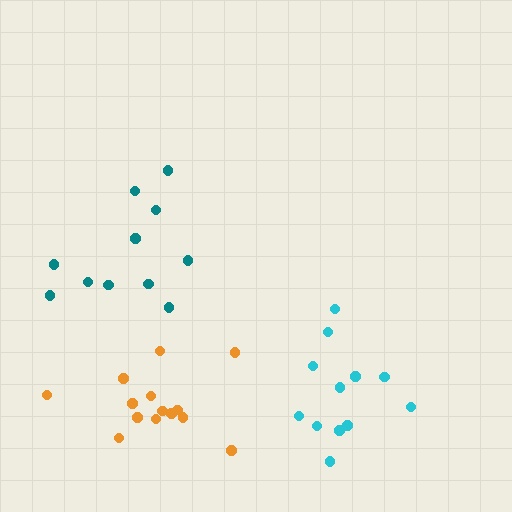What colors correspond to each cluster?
The clusters are colored: orange, teal, cyan.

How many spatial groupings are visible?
There are 3 spatial groupings.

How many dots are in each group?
Group 1: 14 dots, Group 2: 11 dots, Group 3: 12 dots (37 total).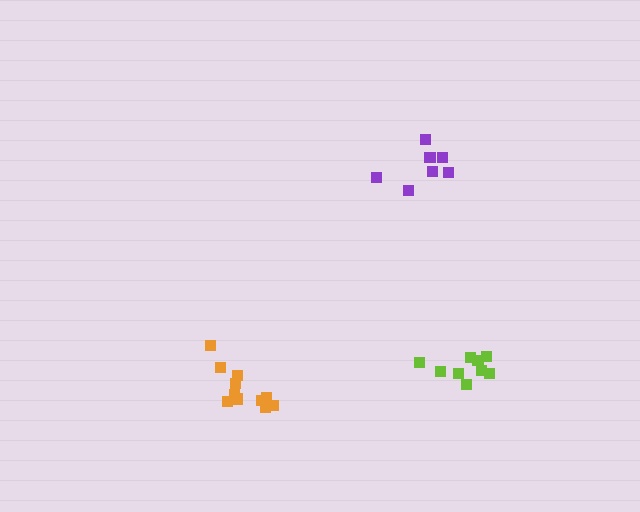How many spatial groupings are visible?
There are 3 spatial groupings.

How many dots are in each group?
Group 1: 9 dots, Group 2: 11 dots, Group 3: 7 dots (27 total).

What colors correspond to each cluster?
The clusters are colored: lime, orange, purple.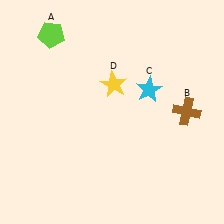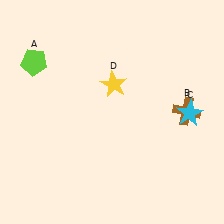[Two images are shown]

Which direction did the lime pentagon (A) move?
The lime pentagon (A) moved down.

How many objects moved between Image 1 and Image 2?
2 objects moved between the two images.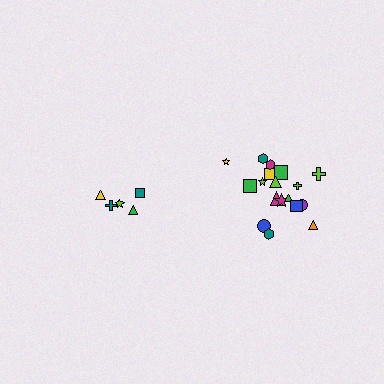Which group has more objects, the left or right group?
The right group.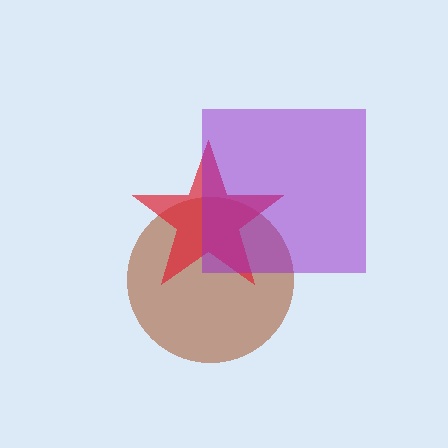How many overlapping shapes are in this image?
There are 3 overlapping shapes in the image.